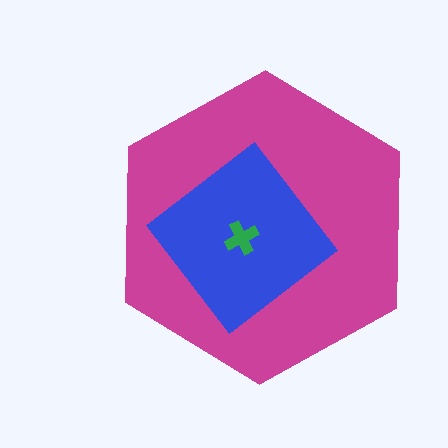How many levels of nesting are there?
3.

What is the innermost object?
The green cross.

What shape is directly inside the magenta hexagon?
The blue diamond.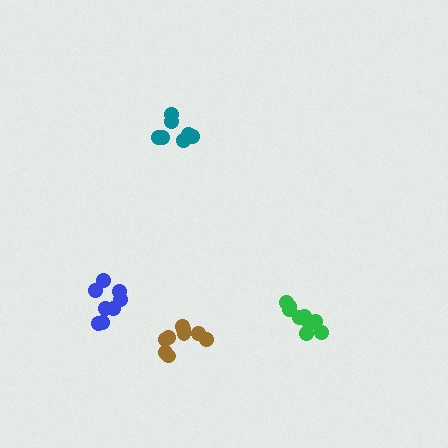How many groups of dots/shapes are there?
There are 4 groups.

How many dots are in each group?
Group 1: 9 dots, Group 2: 7 dots, Group 3: 8 dots, Group 4: 10 dots (34 total).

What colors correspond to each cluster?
The clusters are colored: brown, teal, blue, green.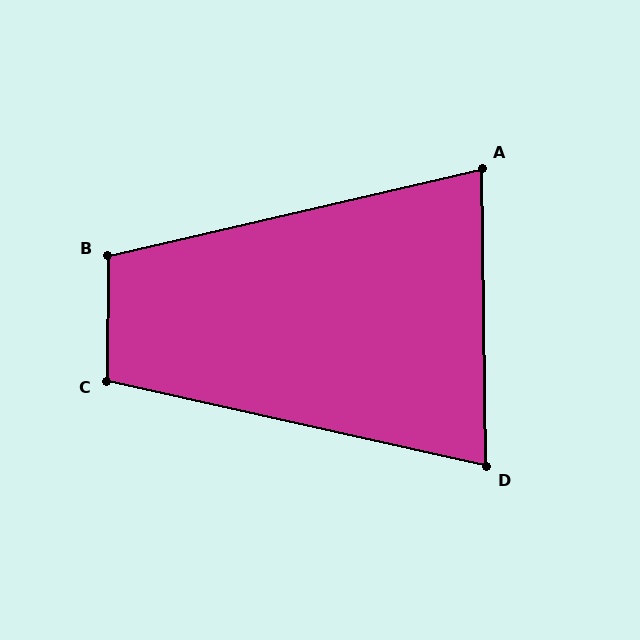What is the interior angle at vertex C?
Approximately 102 degrees (obtuse).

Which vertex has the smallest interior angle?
D, at approximately 77 degrees.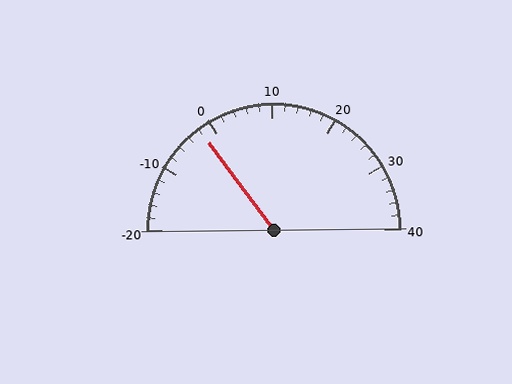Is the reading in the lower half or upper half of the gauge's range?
The reading is in the lower half of the range (-20 to 40).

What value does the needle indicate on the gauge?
The needle indicates approximately -2.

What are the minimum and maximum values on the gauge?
The gauge ranges from -20 to 40.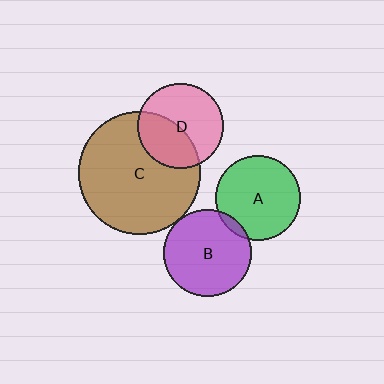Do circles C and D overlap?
Yes.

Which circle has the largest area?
Circle C (brown).